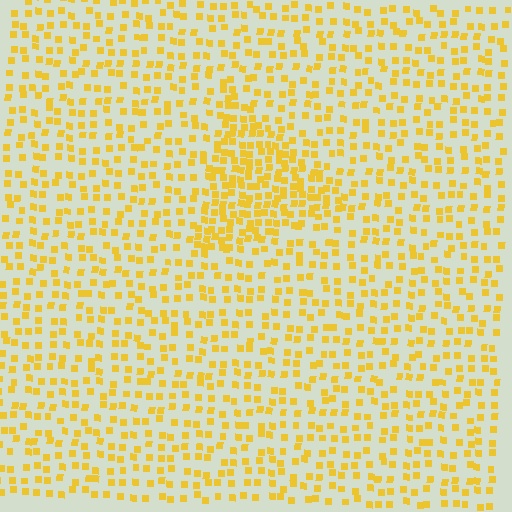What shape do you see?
I see a triangle.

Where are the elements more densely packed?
The elements are more densely packed inside the triangle boundary.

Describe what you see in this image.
The image contains small yellow elements arranged at two different densities. A triangle-shaped region is visible where the elements are more densely packed than the surrounding area.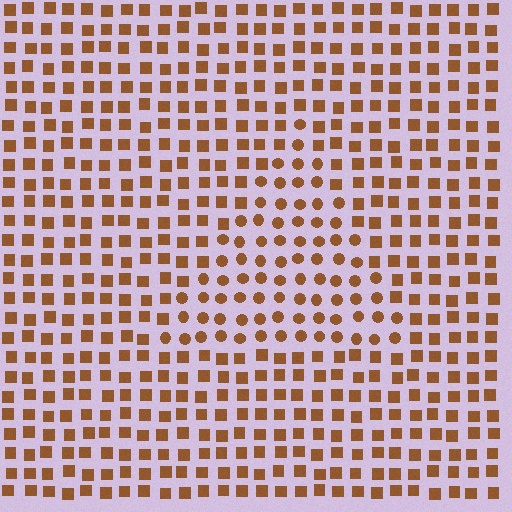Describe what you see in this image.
The image is filled with small brown elements arranged in a uniform grid. A triangle-shaped region contains circles, while the surrounding area contains squares. The boundary is defined purely by the change in element shape.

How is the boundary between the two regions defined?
The boundary is defined by a change in element shape: circles inside vs. squares outside. All elements share the same color and spacing.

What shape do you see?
I see a triangle.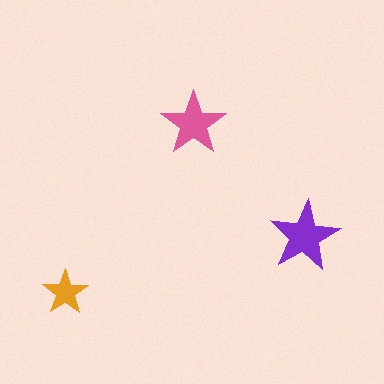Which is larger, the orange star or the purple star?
The purple one.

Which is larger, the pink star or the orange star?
The pink one.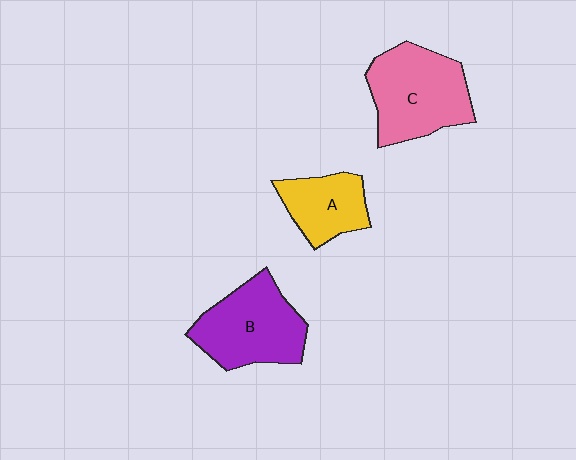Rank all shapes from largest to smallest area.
From largest to smallest: C (pink), B (purple), A (yellow).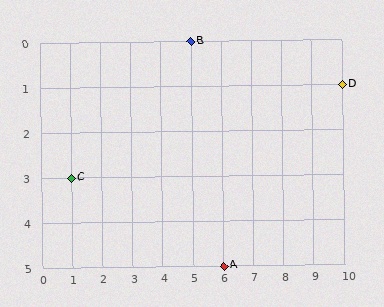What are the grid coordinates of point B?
Point B is at grid coordinates (5, 0).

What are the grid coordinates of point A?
Point A is at grid coordinates (6, 5).